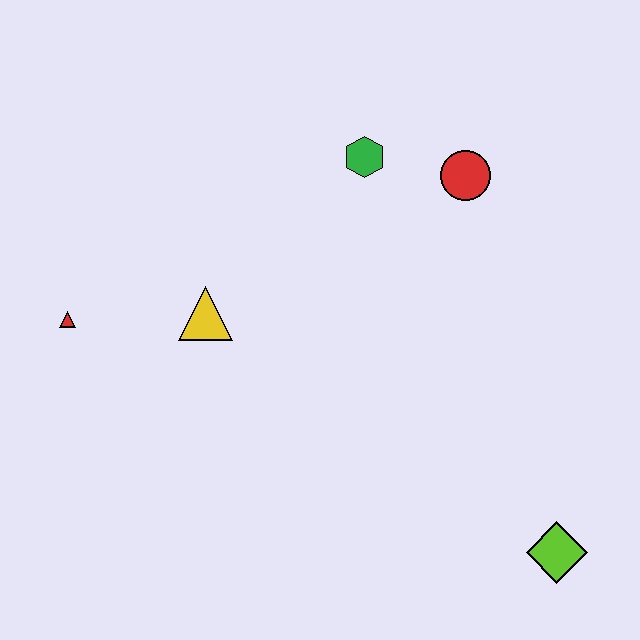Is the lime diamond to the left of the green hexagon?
No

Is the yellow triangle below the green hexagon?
Yes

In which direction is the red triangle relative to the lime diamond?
The red triangle is to the left of the lime diamond.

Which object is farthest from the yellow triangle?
The lime diamond is farthest from the yellow triangle.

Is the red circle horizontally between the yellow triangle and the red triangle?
No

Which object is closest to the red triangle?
The yellow triangle is closest to the red triangle.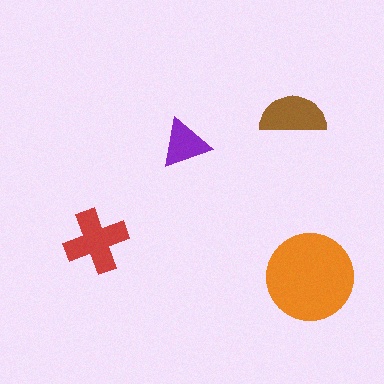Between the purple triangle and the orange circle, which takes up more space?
The orange circle.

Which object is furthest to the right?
The orange circle is rightmost.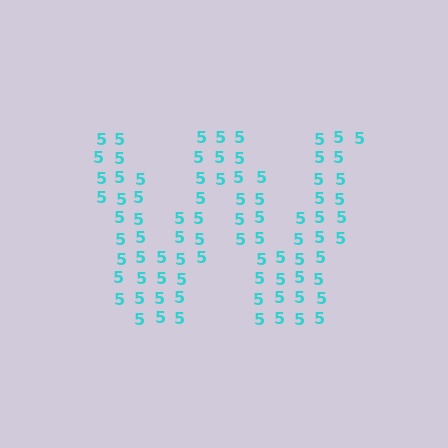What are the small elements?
The small elements are digit 5's.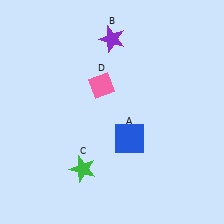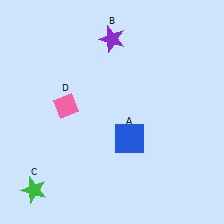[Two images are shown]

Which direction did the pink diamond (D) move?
The pink diamond (D) moved left.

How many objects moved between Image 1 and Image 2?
2 objects moved between the two images.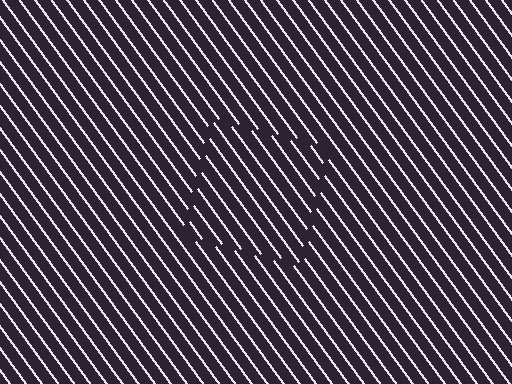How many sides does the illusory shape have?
4 sides — the line-ends trace a square.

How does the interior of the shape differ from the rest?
The interior of the shape contains the same grating, shifted by half a period — the contour is defined by the phase discontinuity where line-ends from the inner and outer gratings abut.